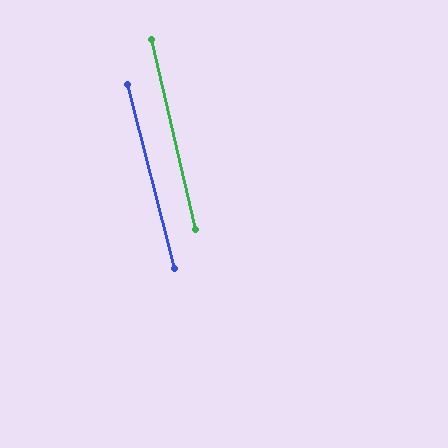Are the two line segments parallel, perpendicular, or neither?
Parallel — their directions differ by only 1.4°.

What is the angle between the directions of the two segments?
Approximately 1 degree.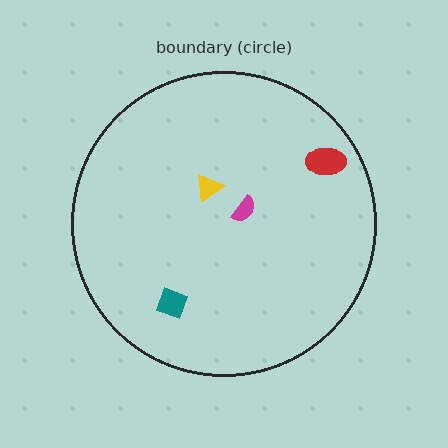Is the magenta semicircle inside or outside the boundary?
Inside.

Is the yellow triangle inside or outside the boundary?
Inside.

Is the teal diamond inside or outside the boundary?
Inside.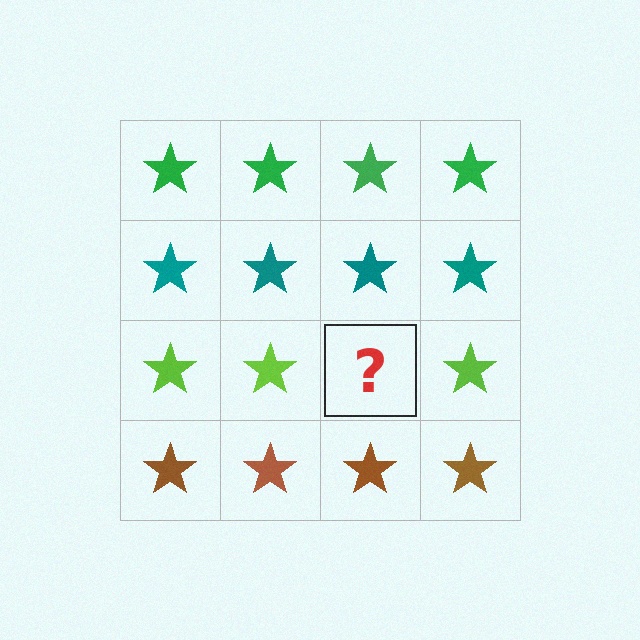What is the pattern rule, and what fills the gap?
The rule is that each row has a consistent color. The gap should be filled with a lime star.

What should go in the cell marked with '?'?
The missing cell should contain a lime star.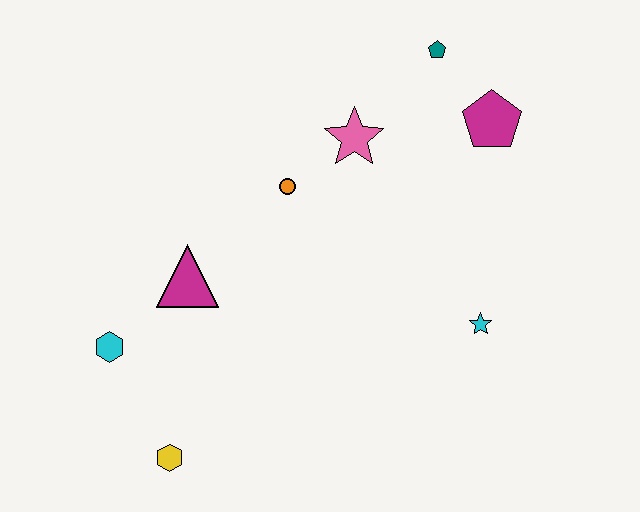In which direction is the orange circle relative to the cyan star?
The orange circle is to the left of the cyan star.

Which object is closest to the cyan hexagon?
The magenta triangle is closest to the cyan hexagon.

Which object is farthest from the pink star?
The yellow hexagon is farthest from the pink star.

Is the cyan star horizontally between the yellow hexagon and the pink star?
No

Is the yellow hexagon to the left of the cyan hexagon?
No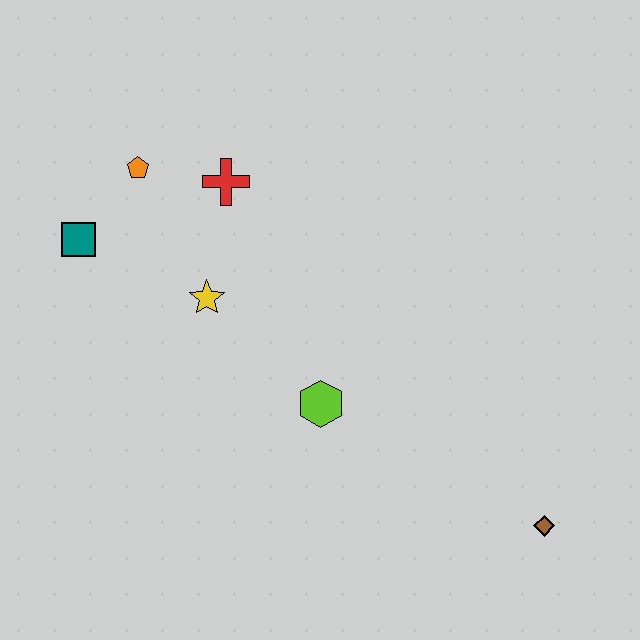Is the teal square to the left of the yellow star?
Yes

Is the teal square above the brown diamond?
Yes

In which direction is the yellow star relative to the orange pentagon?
The yellow star is below the orange pentagon.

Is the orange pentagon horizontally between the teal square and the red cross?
Yes